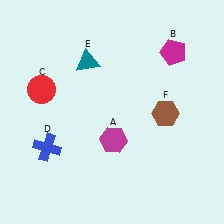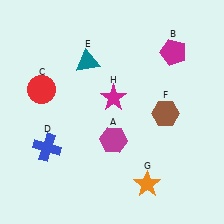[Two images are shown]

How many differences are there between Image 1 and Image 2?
There are 2 differences between the two images.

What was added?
An orange star (G), a magenta star (H) were added in Image 2.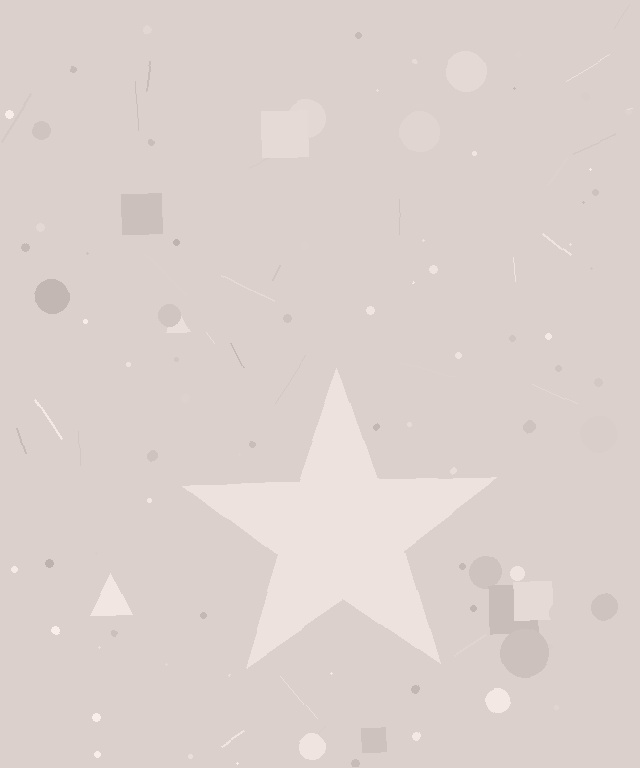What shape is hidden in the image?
A star is hidden in the image.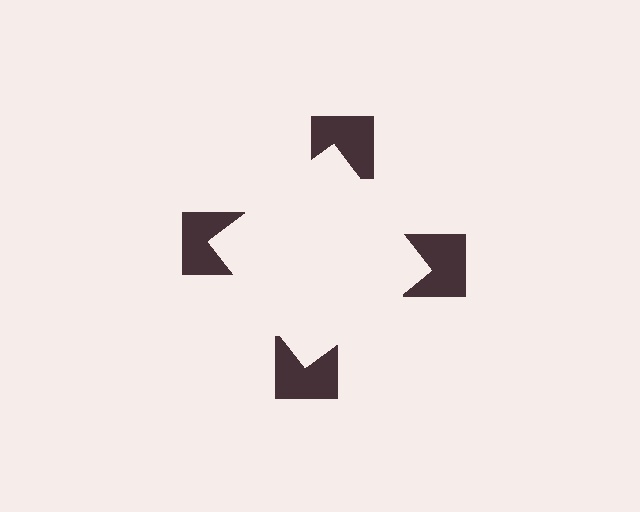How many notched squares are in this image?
There are 4 — one at each vertex of the illusory square.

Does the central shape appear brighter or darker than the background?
It typically appears slightly brighter than the background, even though no actual brightness change is drawn.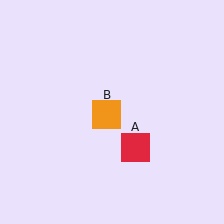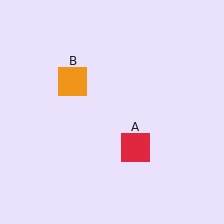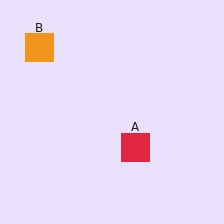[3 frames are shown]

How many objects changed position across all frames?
1 object changed position: orange square (object B).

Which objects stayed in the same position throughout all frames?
Red square (object A) remained stationary.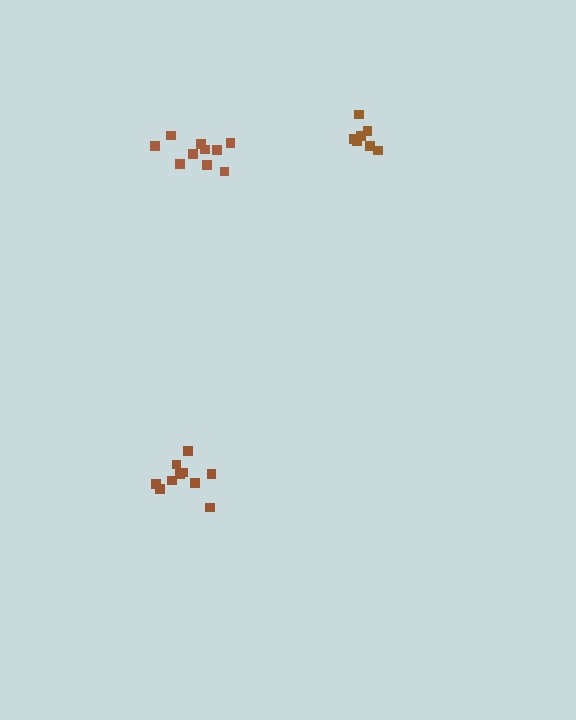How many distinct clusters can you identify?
There are 3 distinct clusters.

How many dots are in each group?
Group 1: 10 dots, Group 2: 7 dots, Group 3: 10 dots (27 total).